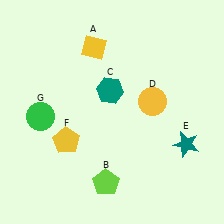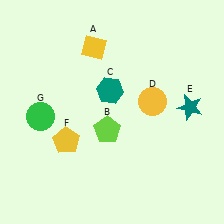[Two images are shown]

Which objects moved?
The objects that moved are: the lime pentagon (B), the teal star (E).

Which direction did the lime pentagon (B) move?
The lime pentagon (B) moved up.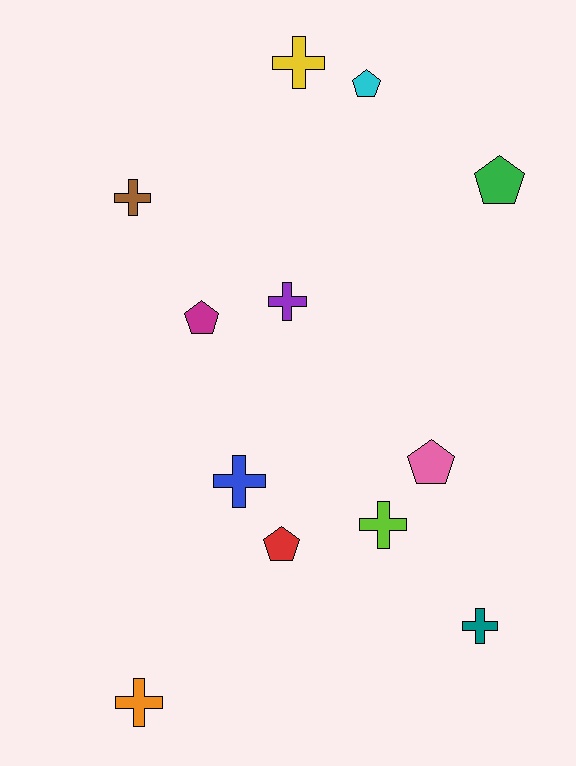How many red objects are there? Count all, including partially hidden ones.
There is 1 red object.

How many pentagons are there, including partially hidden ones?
There are 5 pentagons.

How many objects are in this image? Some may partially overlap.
There are 12 objects.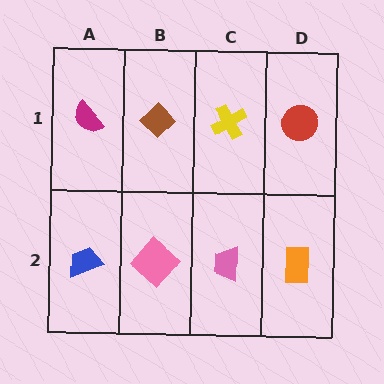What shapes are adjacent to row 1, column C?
A pink trapezoid (row 2, column C), a brown diamond (row 1, column B), a red circle (row 1, column D).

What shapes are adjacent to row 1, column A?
A blue trapezoid (row 2, column A), a brown diamond (row 1, column B).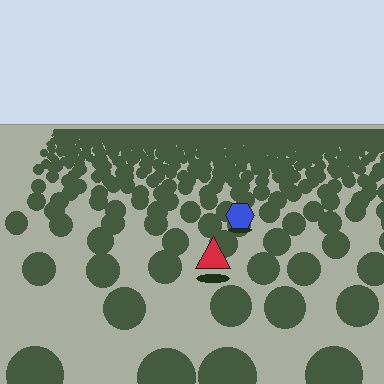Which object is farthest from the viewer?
The blue hexagon is farthest from the viewer. It appears smaller and the ground texture around it is denser.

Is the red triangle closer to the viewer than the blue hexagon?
Yes. The red triangle is closer — you can tell from the texture gradient: the ground texture is coarser near it.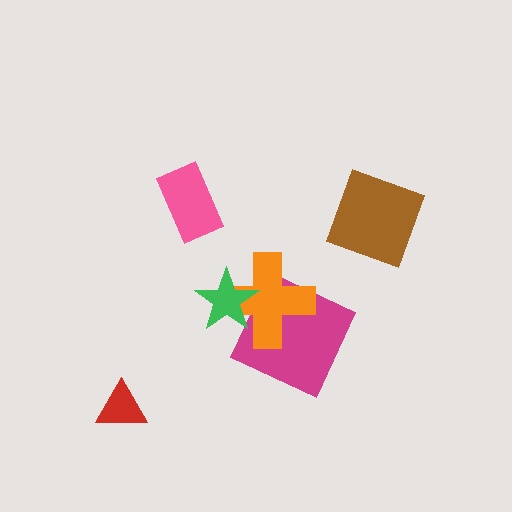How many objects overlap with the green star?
1 object overlaps with the green star.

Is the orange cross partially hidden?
Yes, it is partially covered by another shape.